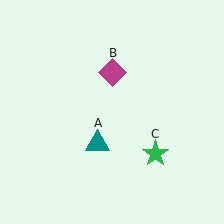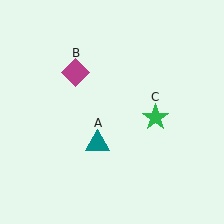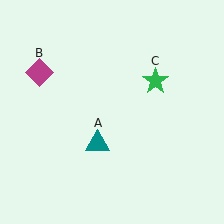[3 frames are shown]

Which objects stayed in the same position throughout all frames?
Teal triangle (object A) remained stationary.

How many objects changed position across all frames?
2 objects changed position: magenta diamond (object B), green star (object C).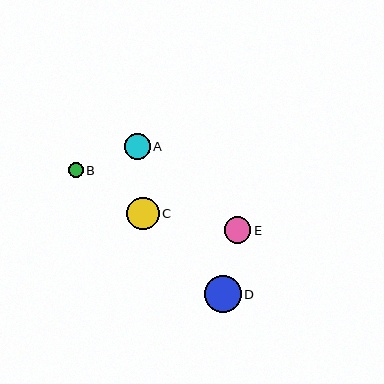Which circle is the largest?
Circle D is the largest with a size of approximately 37 pixels.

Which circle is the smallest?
Circle B is the smallest with a size of approximately 15 pixels.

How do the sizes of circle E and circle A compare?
Circle E and circle A are approximately the same size.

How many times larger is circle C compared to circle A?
Circle C is approximately 1.2 times the size of circle A.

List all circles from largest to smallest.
From largest to smallest: D, C, E, A, B.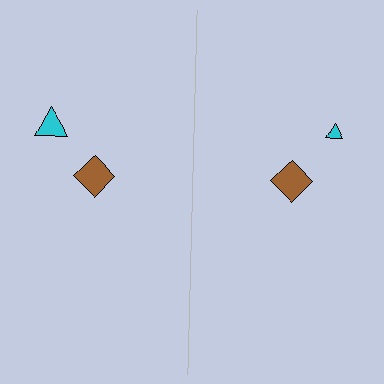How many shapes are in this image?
There are 4 shapes in this image.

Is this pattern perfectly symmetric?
No, the pattern is not perfectly symmetric. The cyan triangle on the right side has a different size than its mirror counterpart.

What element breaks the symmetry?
The cyan triangle on the right side has a different size than its mirror counterpart.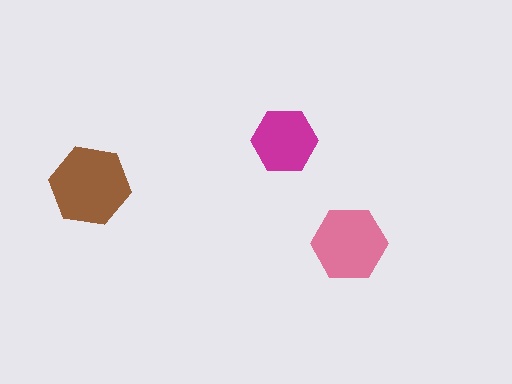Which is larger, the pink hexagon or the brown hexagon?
The brown one.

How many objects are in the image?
There are 3 objects in the image.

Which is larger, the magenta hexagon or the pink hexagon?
The pink one.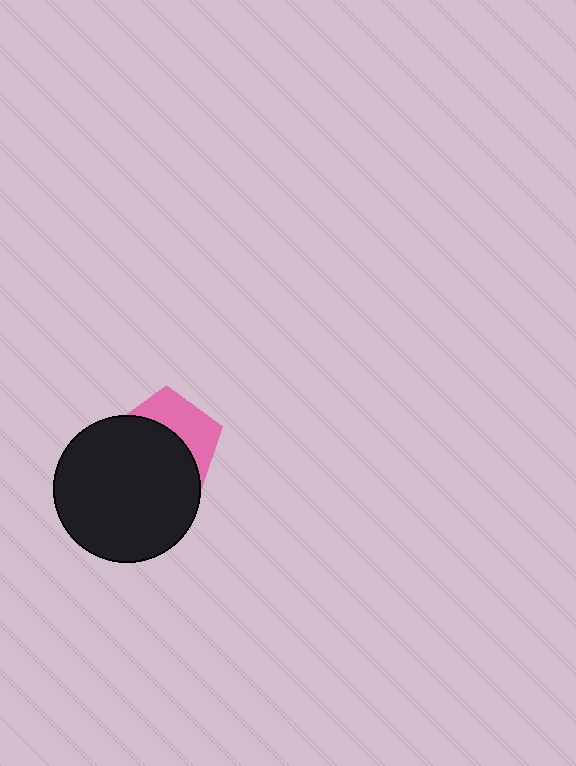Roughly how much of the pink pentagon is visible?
A small part of it is visible (roughly 40%).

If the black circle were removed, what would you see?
You would see the complete pink pentagon.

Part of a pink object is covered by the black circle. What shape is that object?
It is a pentagon.